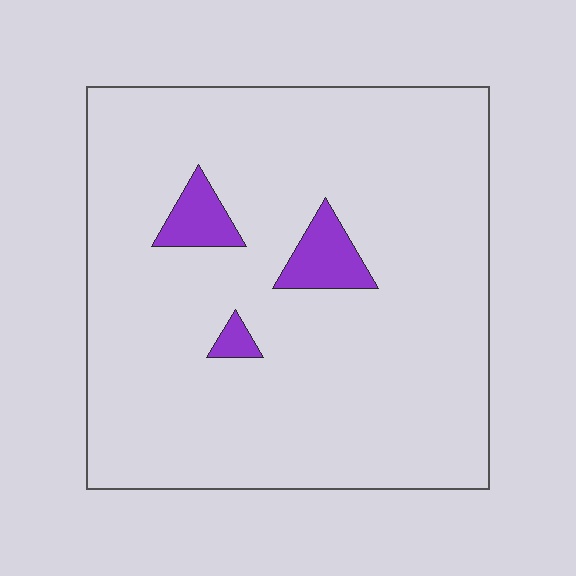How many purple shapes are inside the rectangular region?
3.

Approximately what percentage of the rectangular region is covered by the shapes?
Approximately 5%.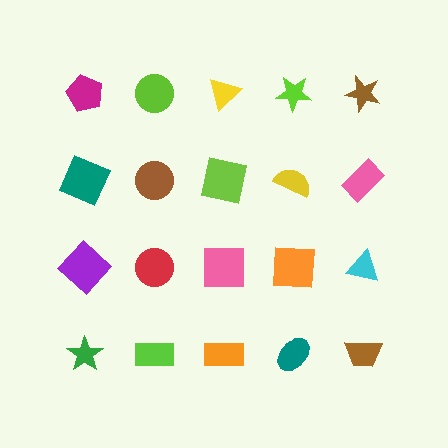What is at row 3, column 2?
A red circle.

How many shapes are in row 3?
5 shapes.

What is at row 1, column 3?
A yellow triangle.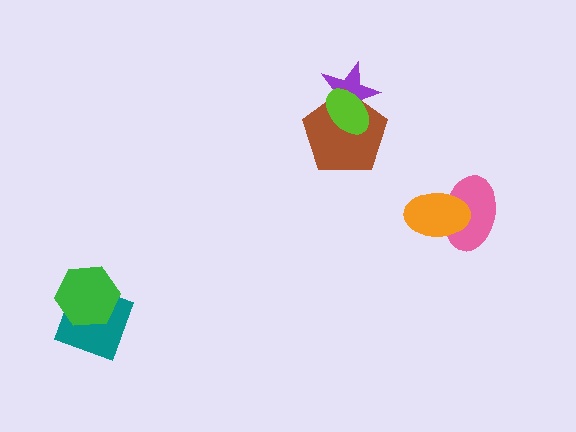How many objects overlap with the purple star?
2 objects overlap with the purple star.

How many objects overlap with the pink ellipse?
1 object overlaps with the pink ellipse.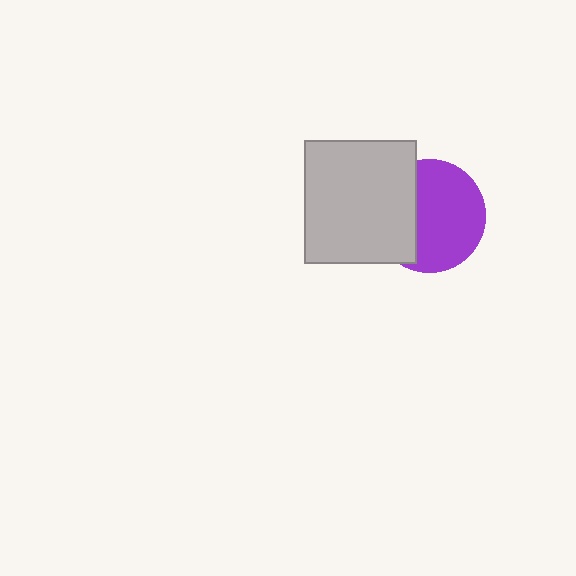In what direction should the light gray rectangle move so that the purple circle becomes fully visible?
The light gray rectangle should move left. That is the shortest direction to clear the overlap and leave the purple circle fully visible.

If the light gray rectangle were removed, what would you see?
You would see the complete purple circle.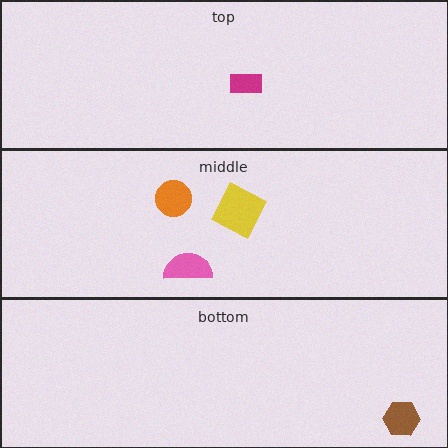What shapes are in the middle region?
The orange circle, the yellow square, the pink semicircle.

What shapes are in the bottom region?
The brown hexagon.